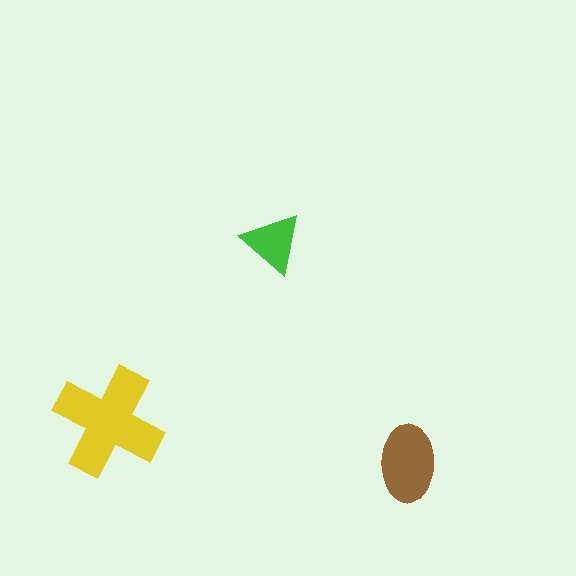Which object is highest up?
The green triangle is topmost.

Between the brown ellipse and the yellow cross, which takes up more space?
The yellow cross.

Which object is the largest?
The yellow cross.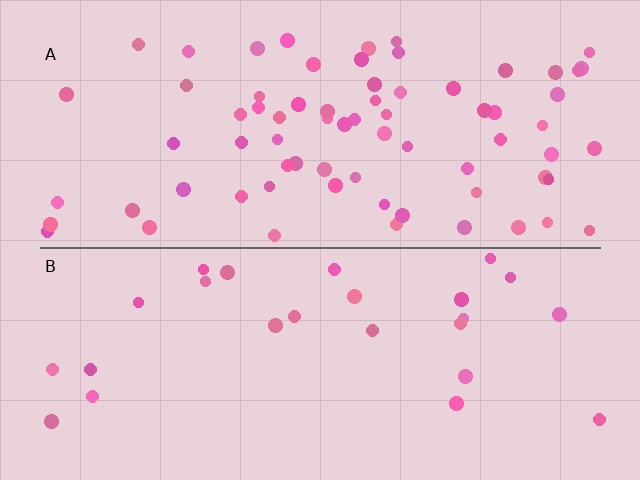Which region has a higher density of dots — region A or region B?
A (the top).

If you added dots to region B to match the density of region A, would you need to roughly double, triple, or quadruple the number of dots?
Approximately triple.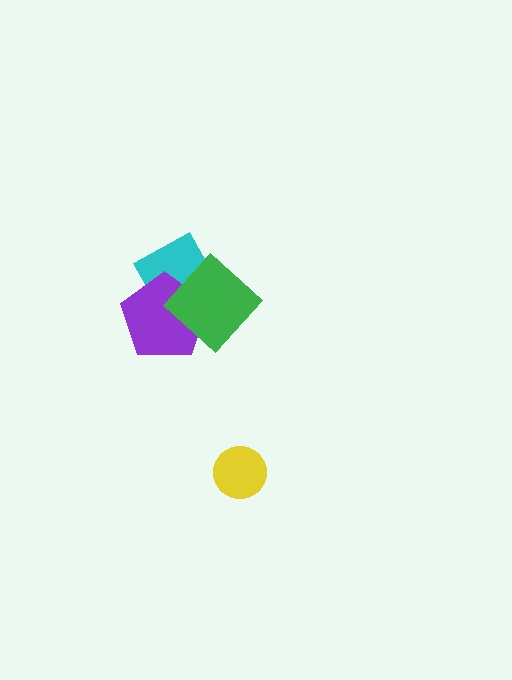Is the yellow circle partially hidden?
No, no other shape covers it.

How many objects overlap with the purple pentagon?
2 objects overlap with the purple pentagon.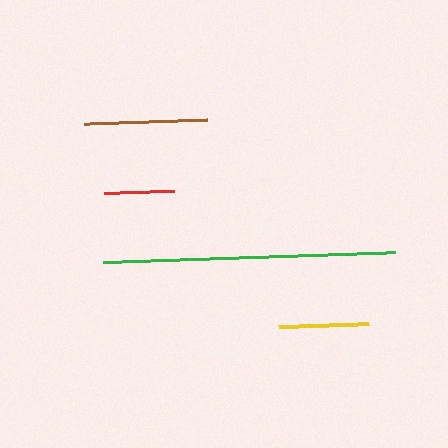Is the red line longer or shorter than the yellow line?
The yellow line is longer than the red line.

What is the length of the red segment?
The red segment is approximately 70 pixels long.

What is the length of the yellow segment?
The yellow segment is approximately 90 pixels long.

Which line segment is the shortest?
The red line is the shortest at approximately 70 pixels.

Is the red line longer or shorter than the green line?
The green line is longer than the red line.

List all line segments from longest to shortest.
From longest to shortest: green, brown, yellow, red.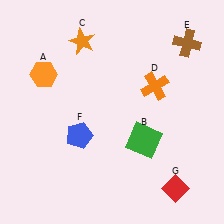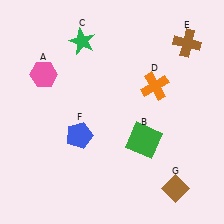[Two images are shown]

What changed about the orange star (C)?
In Image 1, C is orange. In Image 2, it changed to green.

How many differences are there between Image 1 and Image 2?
There are 3 differences between the two images.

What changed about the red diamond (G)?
In Image 1, G is red. In Image 2, it changed to brown.